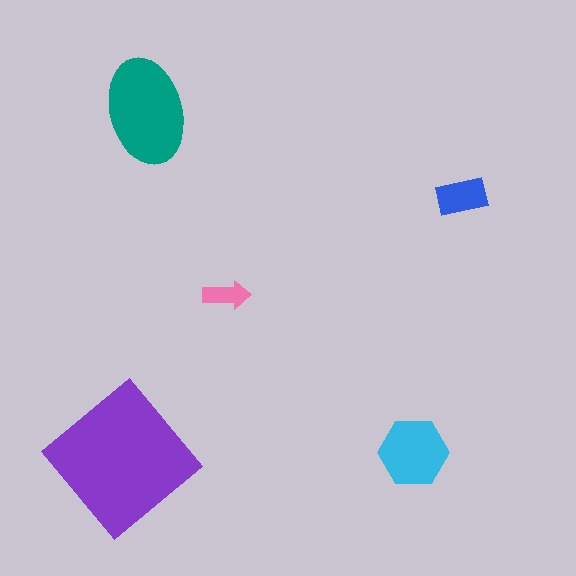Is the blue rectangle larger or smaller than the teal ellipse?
Smaller.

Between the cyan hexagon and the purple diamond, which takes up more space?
The purple diamond.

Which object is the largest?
The purple diamond.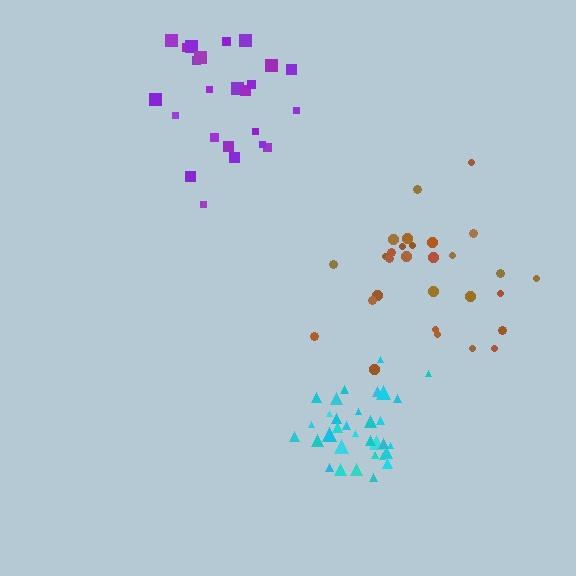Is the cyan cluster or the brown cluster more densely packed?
Cyan.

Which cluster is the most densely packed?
Cyan.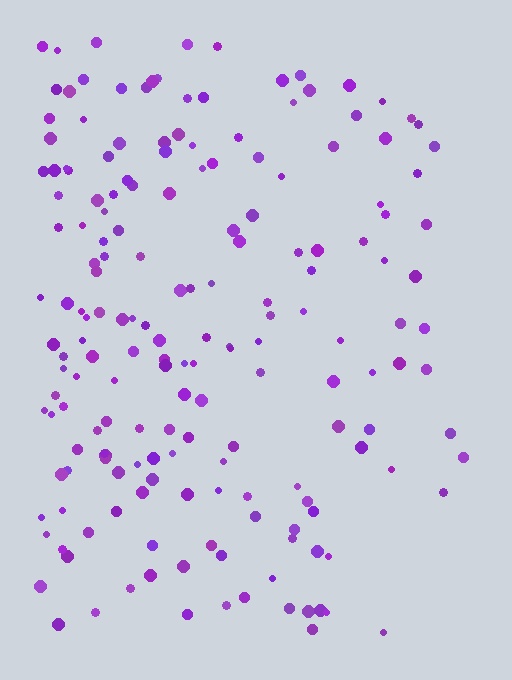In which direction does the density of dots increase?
From right to left, with the left side densest.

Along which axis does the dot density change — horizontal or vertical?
Horizontal.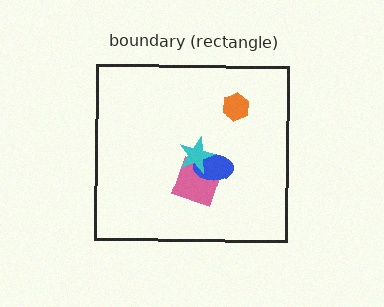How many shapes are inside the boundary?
4 inside, 0 outside.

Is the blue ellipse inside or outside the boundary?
Inside.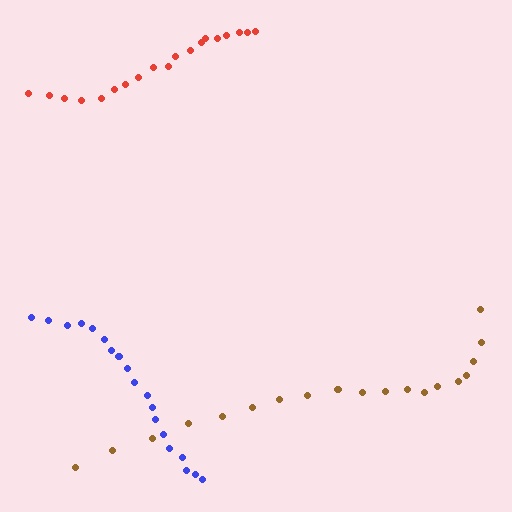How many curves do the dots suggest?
There are 3 distinct paths.